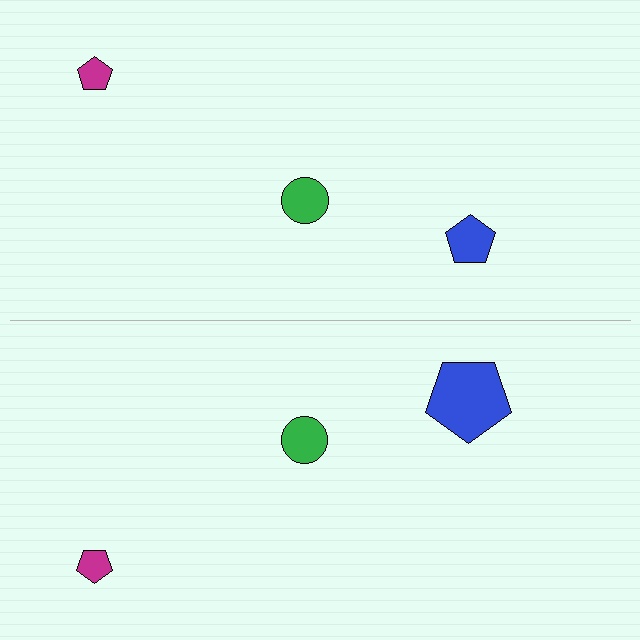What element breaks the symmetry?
The blue pentagon on the bottom side has a different size than its mirror counterpart.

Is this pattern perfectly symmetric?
No, the pattern is not perfectly symmetric. The blue pentagon on the bottom side has a different size than its mirror counterpart.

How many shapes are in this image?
There are 6 shapes in this image.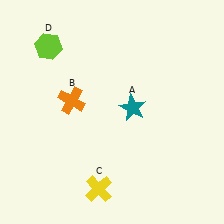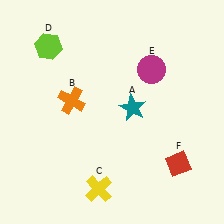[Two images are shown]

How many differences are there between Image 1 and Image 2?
There are 2 differences between the two images.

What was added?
A magenta circle (E), a red diamond (F) were added in Image 2.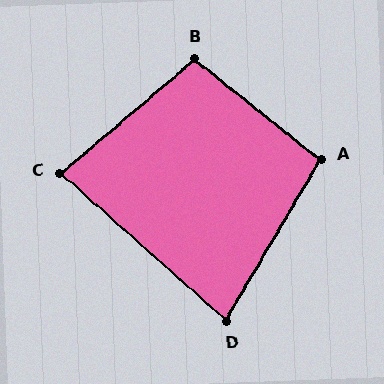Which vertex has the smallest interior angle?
D, at approximately 79 degrees.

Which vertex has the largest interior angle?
B, at approximately 101 degrees.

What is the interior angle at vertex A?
Approximately 98 degrees (obtuse).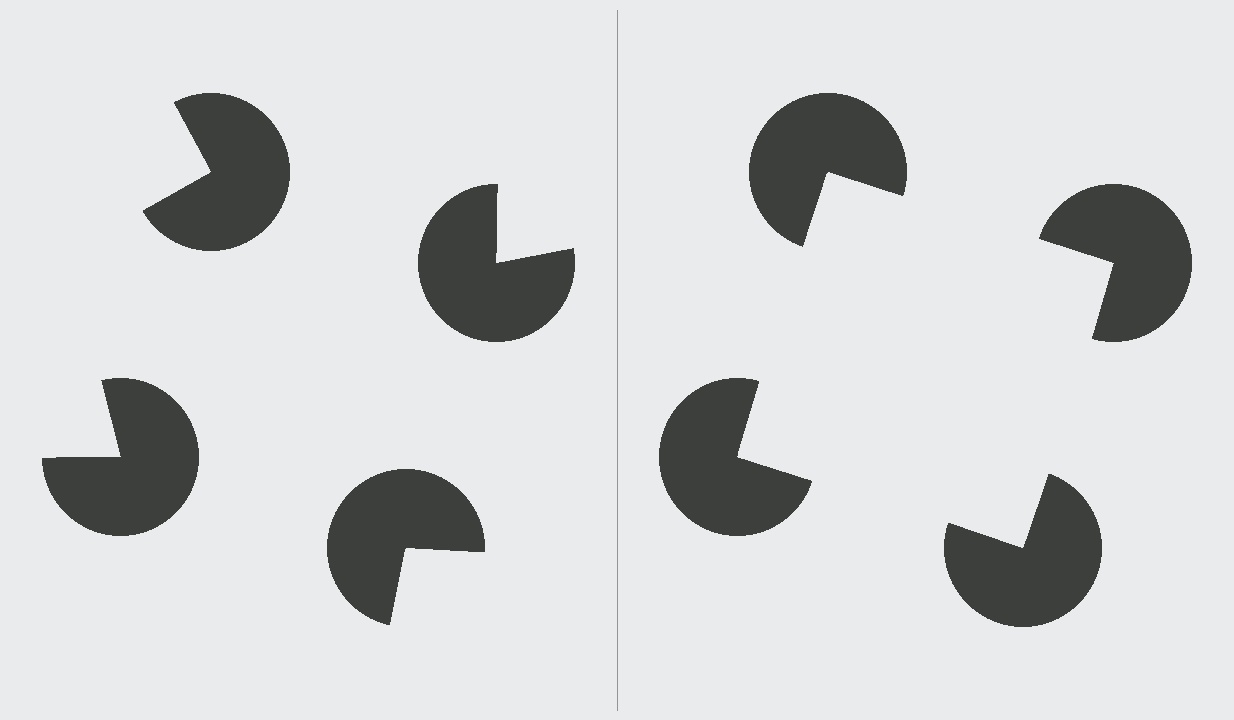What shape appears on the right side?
An illusory square.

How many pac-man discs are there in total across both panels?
8 — 4 on each side.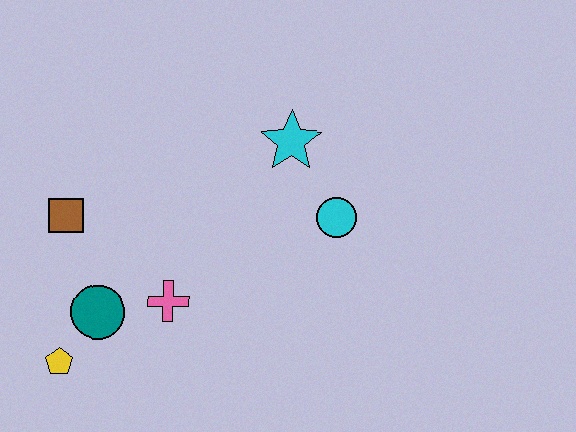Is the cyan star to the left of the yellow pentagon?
No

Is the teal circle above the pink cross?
No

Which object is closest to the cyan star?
The cyan circle is closest to the cyan star.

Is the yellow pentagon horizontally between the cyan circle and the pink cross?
No